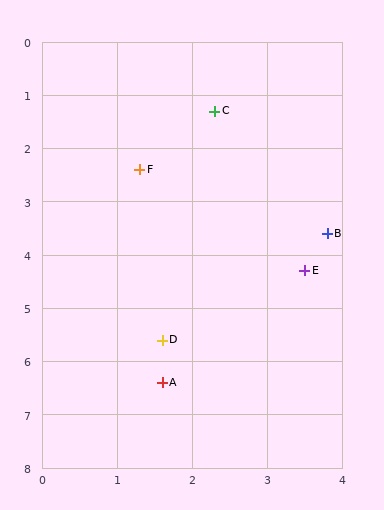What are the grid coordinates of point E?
Point E is at approximately (3.5, 4.3).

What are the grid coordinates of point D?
Point D is at approximately (1.6, 5.6).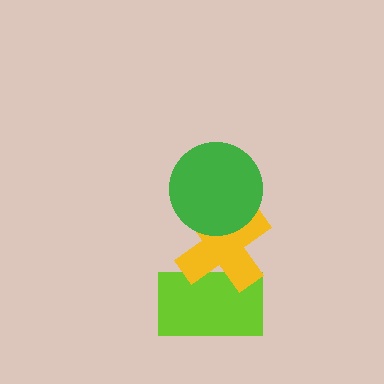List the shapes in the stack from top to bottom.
From top to bottom: the green circle, the yellow cross, the lime rectangle.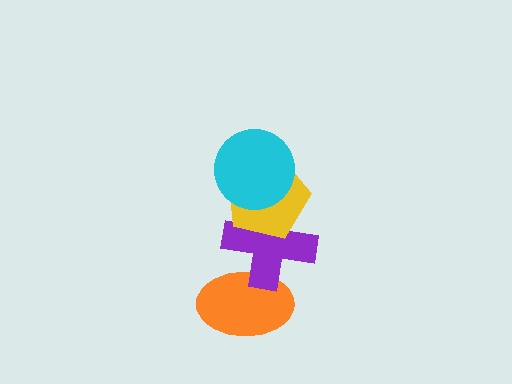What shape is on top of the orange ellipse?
The purple cross is on top of the orange ellipse.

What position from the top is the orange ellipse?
The orange ellipse is 4th from the top.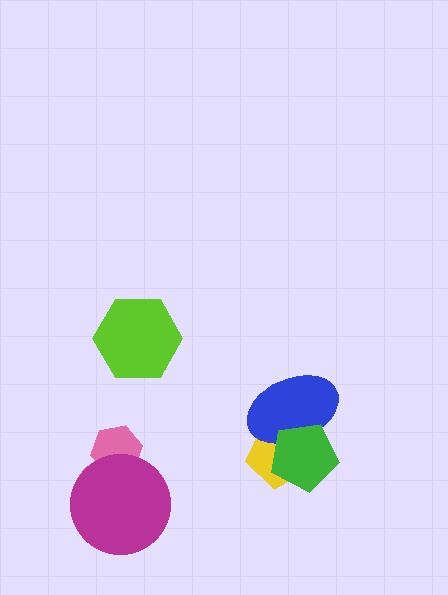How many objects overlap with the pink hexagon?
1 object overlaps with the pink hexagon.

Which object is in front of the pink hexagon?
The magenta circle is in front of the pink hexagon.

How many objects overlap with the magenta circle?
1 object overlaps with the magenta circle.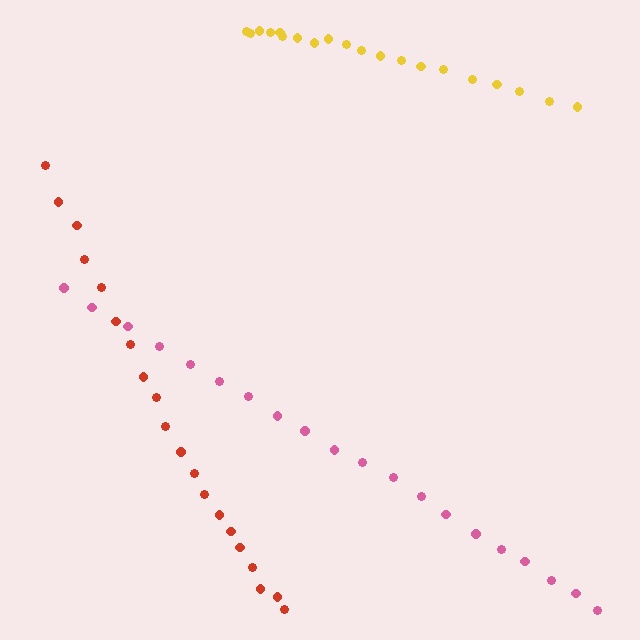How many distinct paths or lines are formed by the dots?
There are 3 distinct paths.